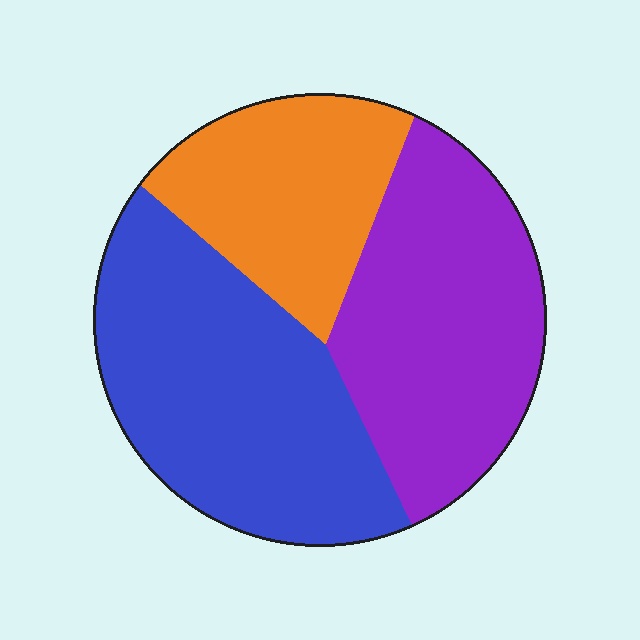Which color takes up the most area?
Blue, at roughly 40%.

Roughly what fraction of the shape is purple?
Purple covers 36% of the shape.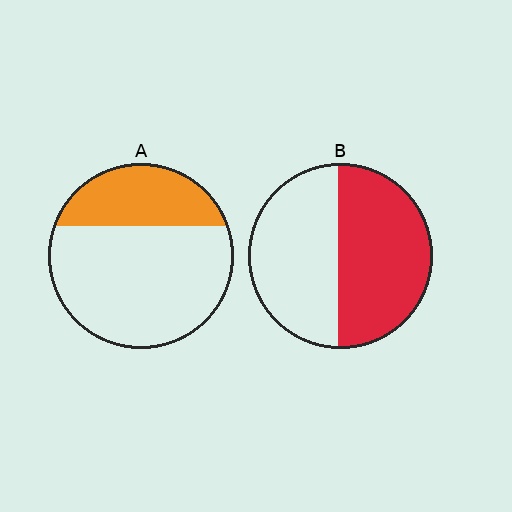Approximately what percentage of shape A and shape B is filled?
A is approximately 30% and B is approximately 50%.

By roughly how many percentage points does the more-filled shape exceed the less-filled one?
By roughly 20 percentage points (B over A).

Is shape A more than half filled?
No.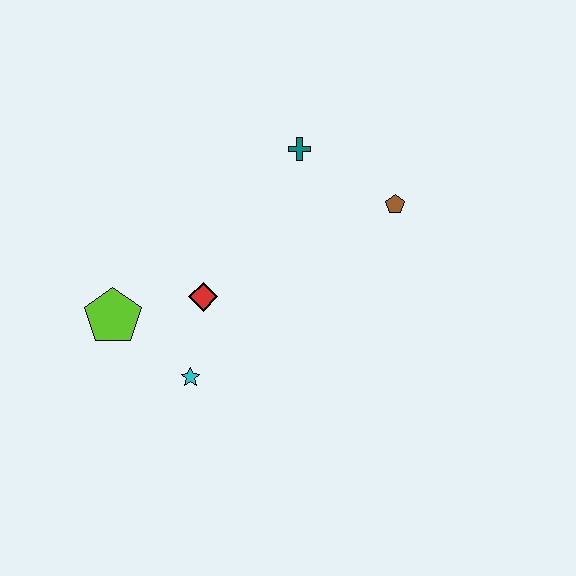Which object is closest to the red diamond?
The cyan star is closest to the red diamond.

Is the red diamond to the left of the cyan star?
No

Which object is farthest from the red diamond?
The brown pentagon is farthest from the red diamond.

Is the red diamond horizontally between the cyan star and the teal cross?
Yes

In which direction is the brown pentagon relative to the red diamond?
The brown pentagon is to the right of the red diamond.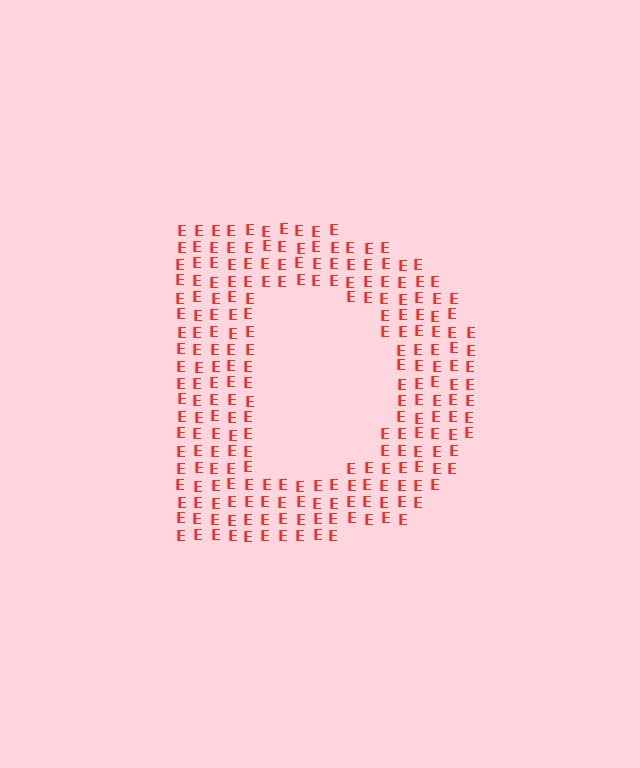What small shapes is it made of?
It is made of small letter E's.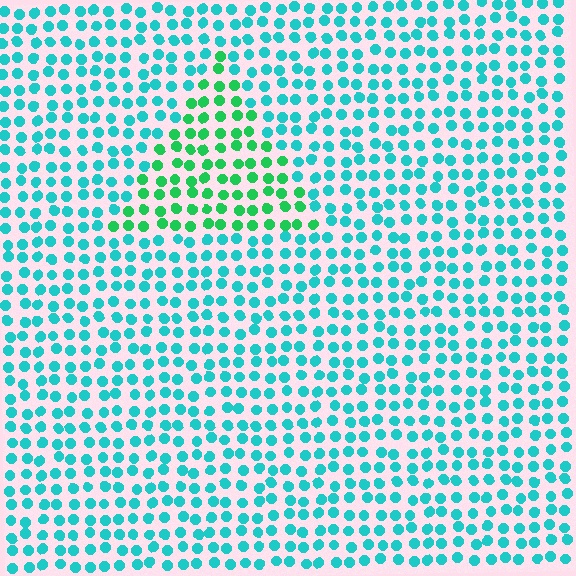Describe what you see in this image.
The image is filled with small cyan elements in a uniform arrangement. A triangle-shaped region is visible where the elements are tinted to a slightly different hue, forming a subtle color boundary.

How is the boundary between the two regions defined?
The boundary is defined purely by a slight shift in hue (about 40 degrees). Spacing, size, and orientation are identical on both sides.